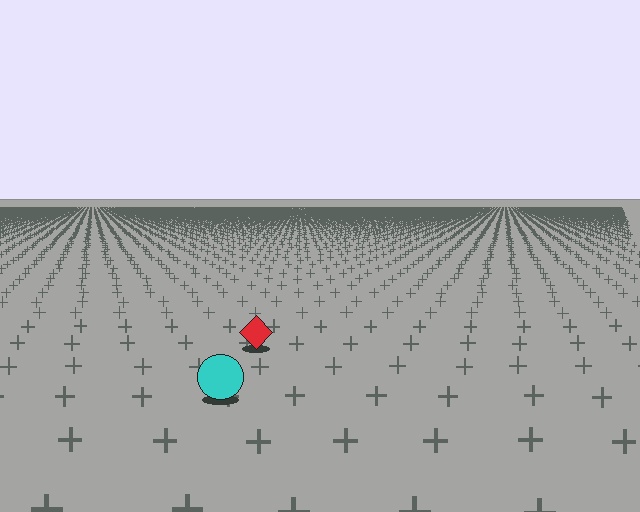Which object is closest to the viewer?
The cyan circle is closest. The texture marks near it are larger and more spread out.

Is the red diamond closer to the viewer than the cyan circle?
No. The cyan circle is closer — you can tell from the texture gradient: the ground texture is coarser near it.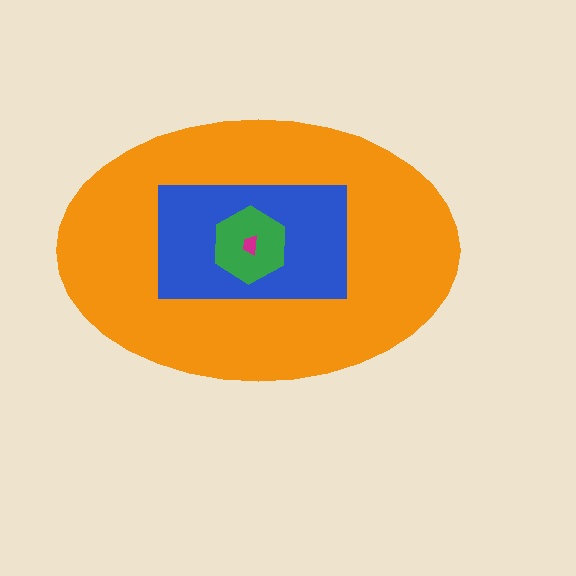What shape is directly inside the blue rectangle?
The green hexagon.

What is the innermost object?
The magenta trapezoid.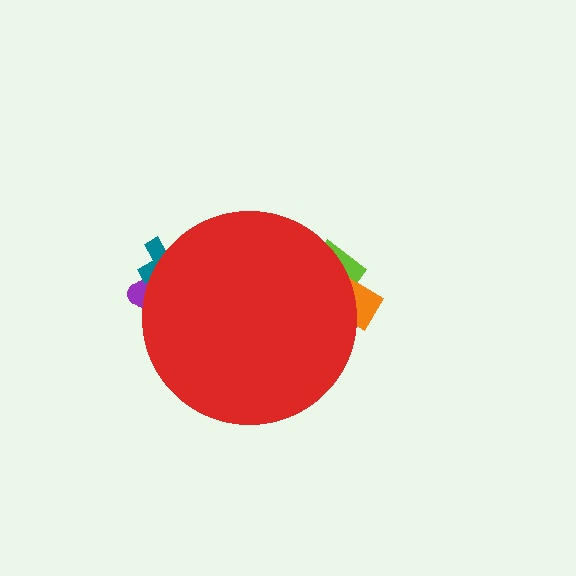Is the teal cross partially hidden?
Yes, the teal cross is partially hidden behind the red circle.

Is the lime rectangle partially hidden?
Yes, the lime rectangle is partially hidden behind the red circle.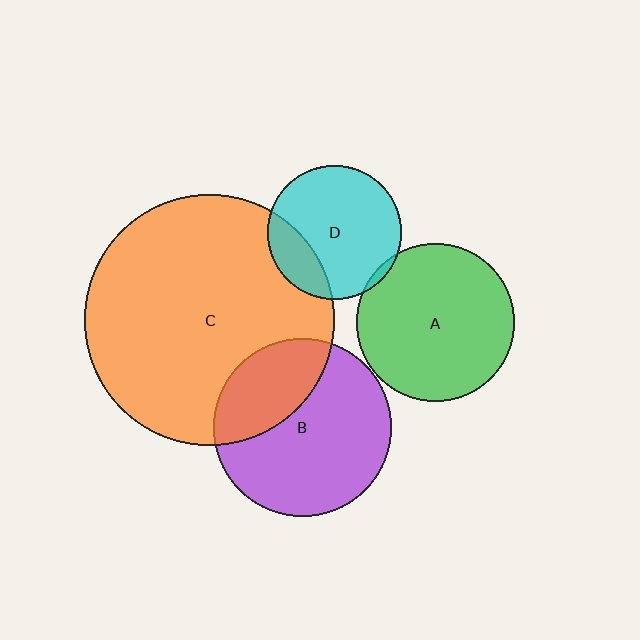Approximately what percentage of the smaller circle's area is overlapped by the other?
Approximately 5%.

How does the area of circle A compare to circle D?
Approximately 1.4 times.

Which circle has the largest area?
Circle C (orange).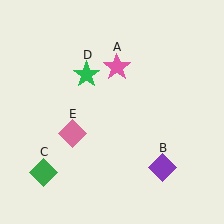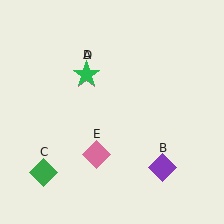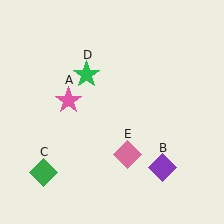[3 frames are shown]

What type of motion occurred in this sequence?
The pink star (object A), pink diamond (object E) rotated counterclockwise around the center of the scene.